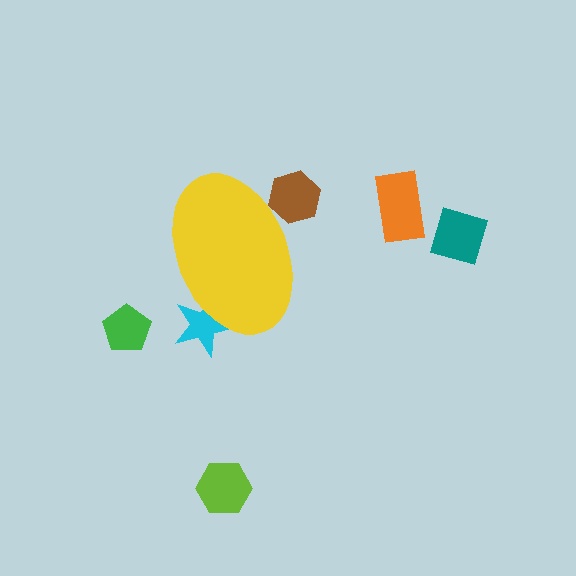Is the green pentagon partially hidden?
No, the green pentagon is fully visible.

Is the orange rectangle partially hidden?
No, the orange rectangle is fully visible.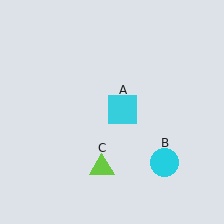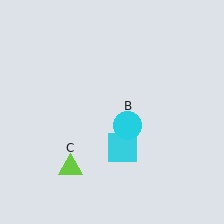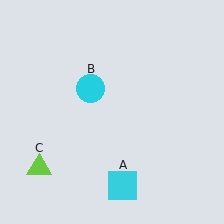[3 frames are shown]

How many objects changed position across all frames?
3 objects changed position: cyan square (object A), cyan circle (object B), lime triangle (object C).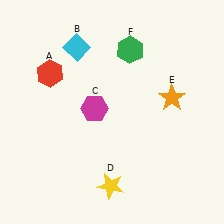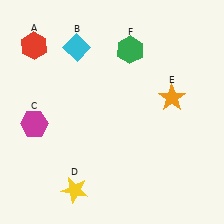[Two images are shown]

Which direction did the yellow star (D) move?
The yellow star (D) moved left.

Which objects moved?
The objects that moved are: the red hexagon (A), the magenta hexagon (C), the yellow star (D).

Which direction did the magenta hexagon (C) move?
The magenta hexagon (C) moved left.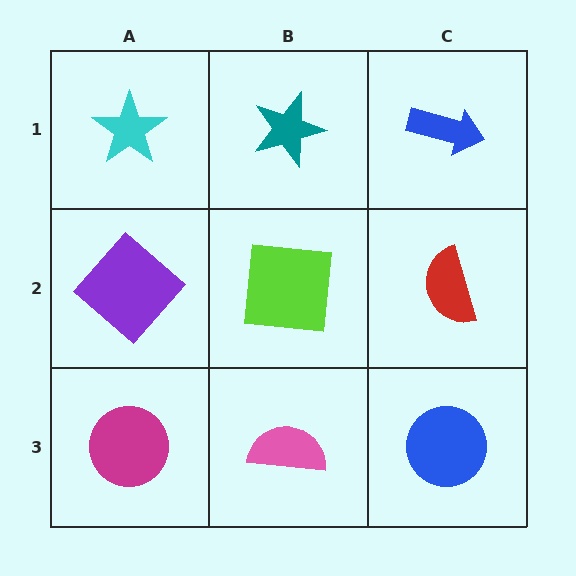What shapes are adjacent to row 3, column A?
A purple diamond (row 2, column A), a pink semicircle (row 3, column B).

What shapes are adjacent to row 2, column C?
A blue arrow (row 1, column C), a blue circle (row 3, column C), a lime square (row 2, column B).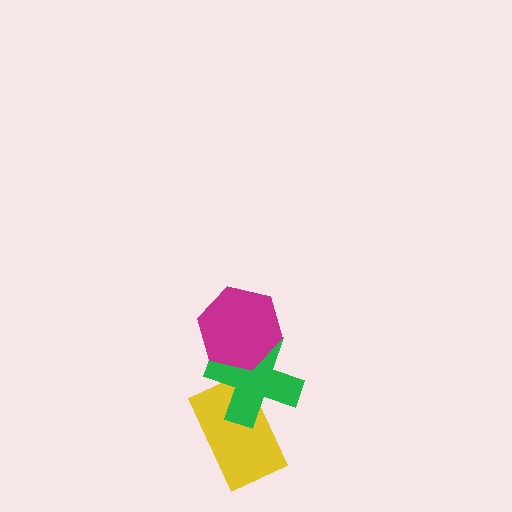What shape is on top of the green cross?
The magenta hexagon is on top of the green cross.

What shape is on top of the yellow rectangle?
The green cross is on top of the yellow rectangle.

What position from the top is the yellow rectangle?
The yellow rectangle is 3rd from the top.